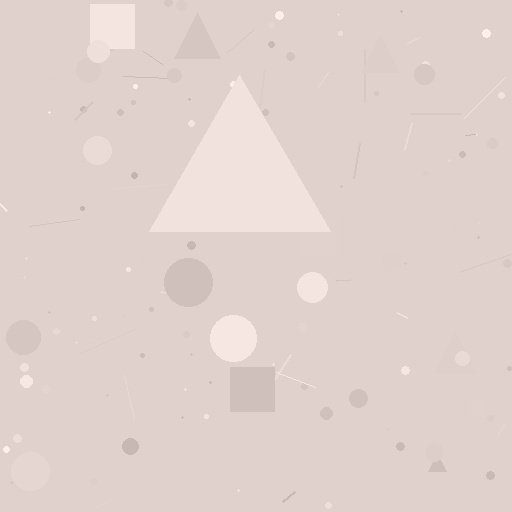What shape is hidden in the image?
A triangle is hidden in the image.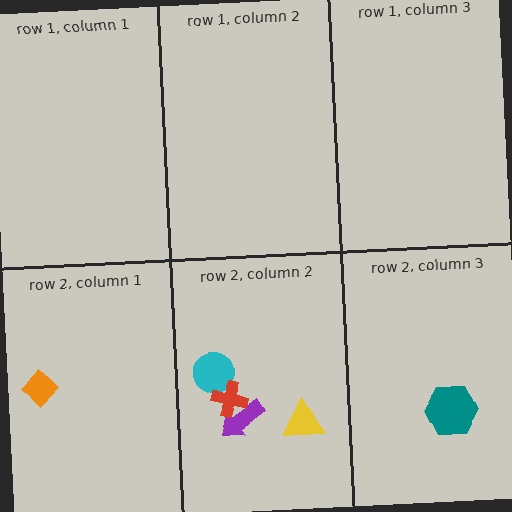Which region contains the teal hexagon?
The row 2, column 3 region.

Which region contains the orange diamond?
The row 2, column 1 region.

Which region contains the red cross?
The row 2, column 2 region.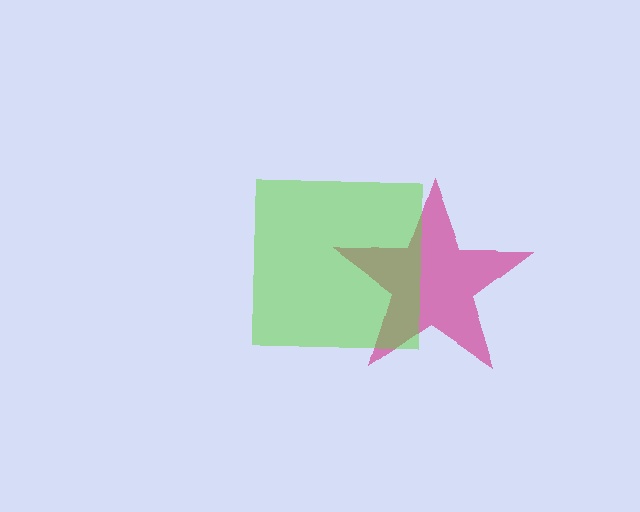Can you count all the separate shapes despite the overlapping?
Yes, there are 2 separate shapes.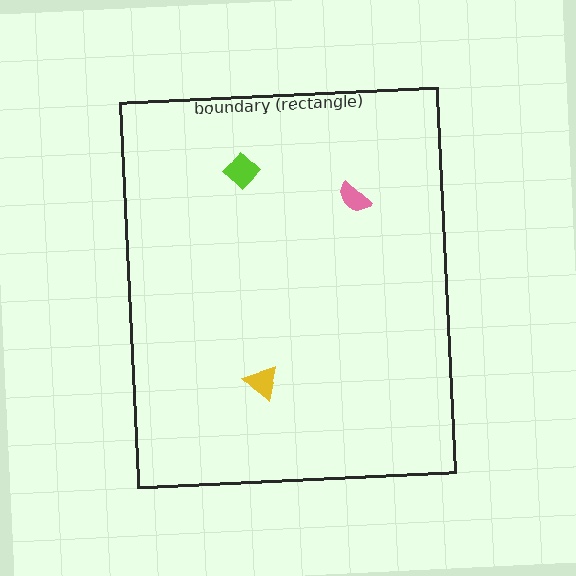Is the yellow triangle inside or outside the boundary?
Inside.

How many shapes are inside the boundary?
3 inside, 0 outside.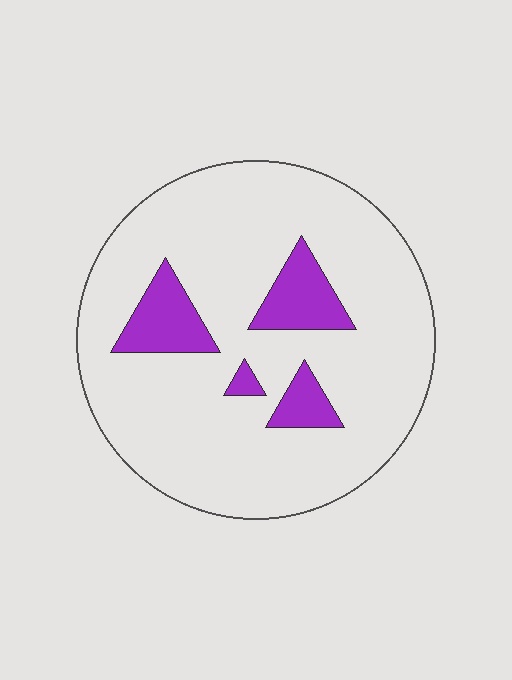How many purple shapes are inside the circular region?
4.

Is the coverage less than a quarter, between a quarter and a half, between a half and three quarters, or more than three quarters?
Less than a quarter.